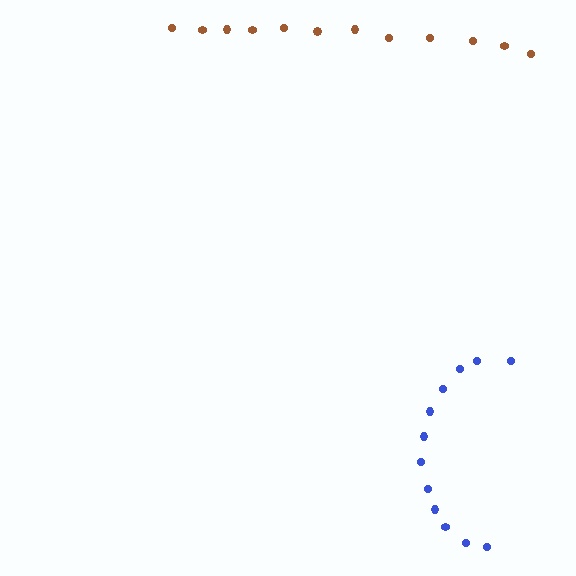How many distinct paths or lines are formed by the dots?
There are 2 distinct paths.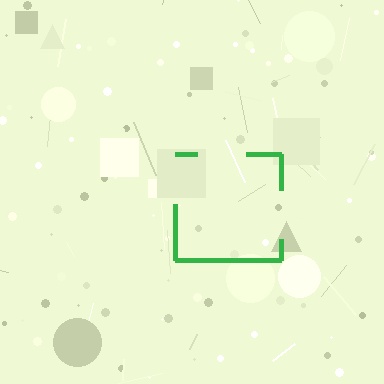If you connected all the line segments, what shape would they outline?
They would outline a square.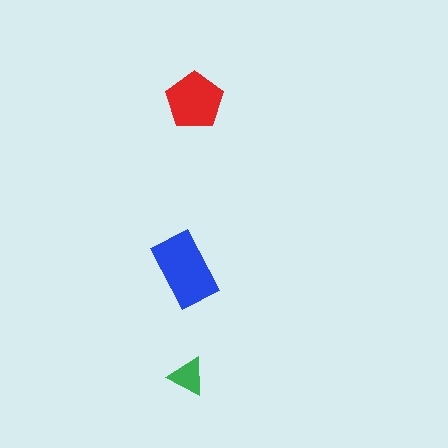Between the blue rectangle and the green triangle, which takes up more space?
The blue rectangle.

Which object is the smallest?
The green triangle.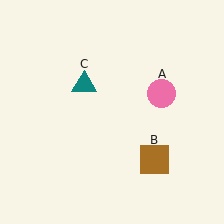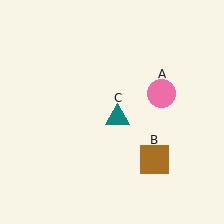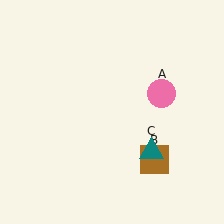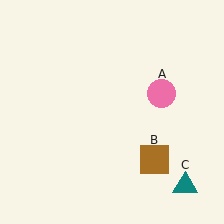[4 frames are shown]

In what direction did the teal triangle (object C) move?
The teal triangle (object C) moved down and to the right.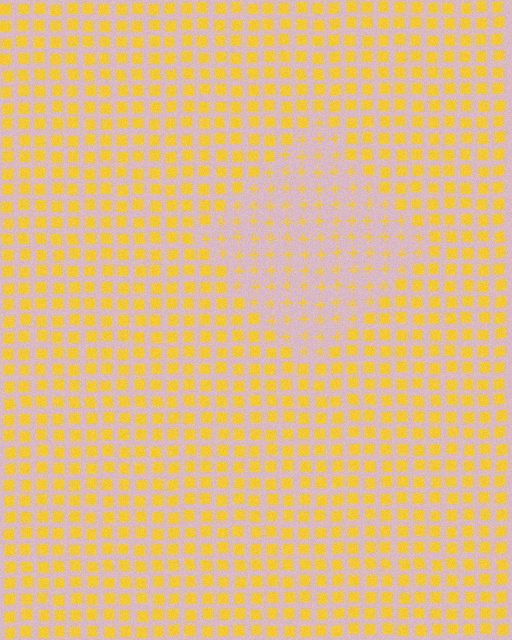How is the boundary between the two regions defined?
The boundary is defined by a change in element shape: plus signs inside vs. squares outside. All elements share the same color and spacing.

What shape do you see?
I see a diamond.